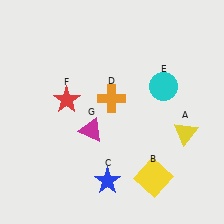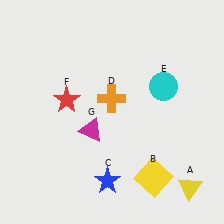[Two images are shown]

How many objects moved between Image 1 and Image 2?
1 object moved between the two images.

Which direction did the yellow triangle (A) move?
The yellow triangle (A) moved down.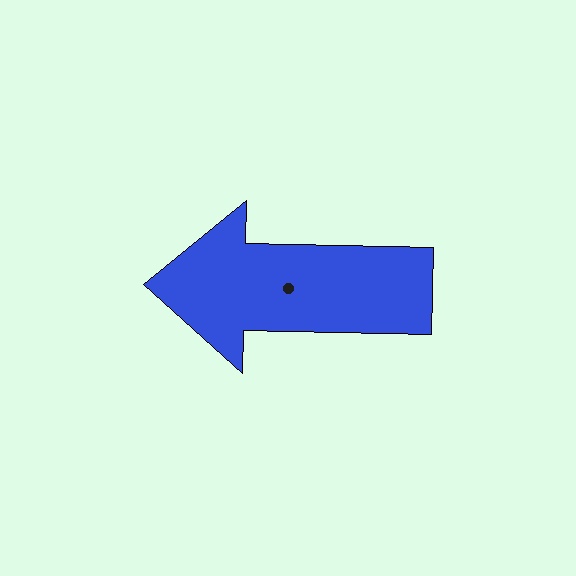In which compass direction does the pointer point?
West.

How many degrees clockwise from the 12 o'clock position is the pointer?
Approximately 271 degrees.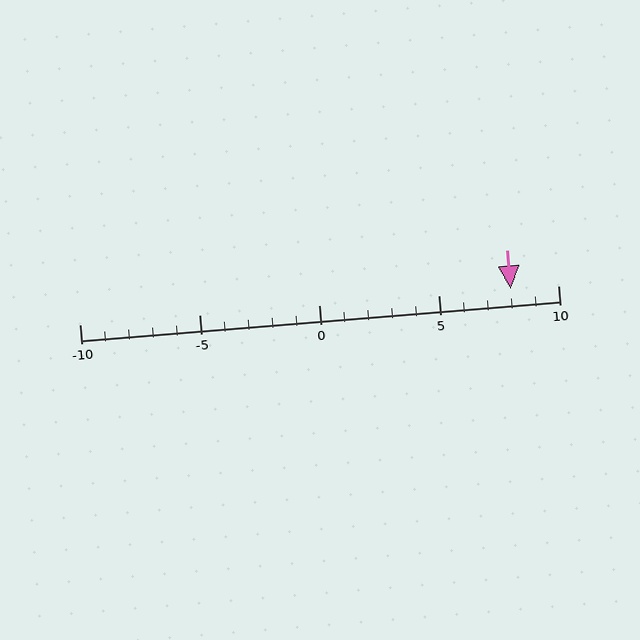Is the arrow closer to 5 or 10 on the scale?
The arrow is closer to 10.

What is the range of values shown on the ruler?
The ruler shows values from -10 to 10.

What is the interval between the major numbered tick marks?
The major tick marks are spaced 5 units apart.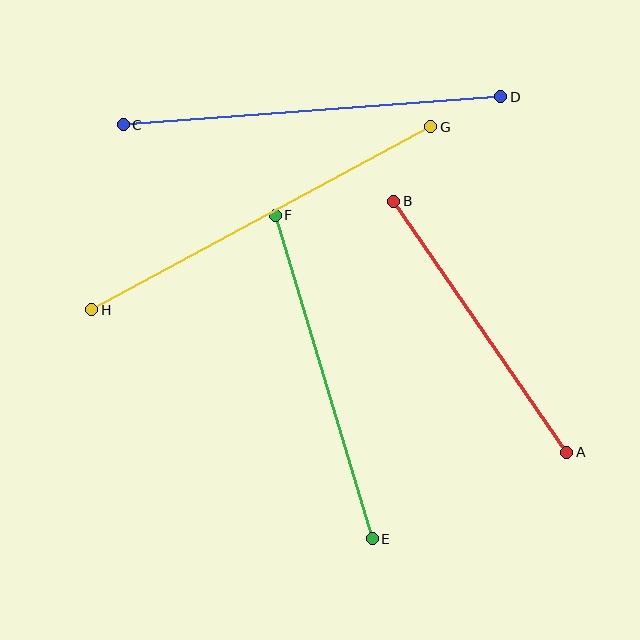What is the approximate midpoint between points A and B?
The midpoint is at approximately (480, 327) pixels.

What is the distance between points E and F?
The distance is approximately 338 pixels.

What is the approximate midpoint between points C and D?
The midpoint is at approximately (312, 111) pixels.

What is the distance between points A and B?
The distance is approximately 305 pixels.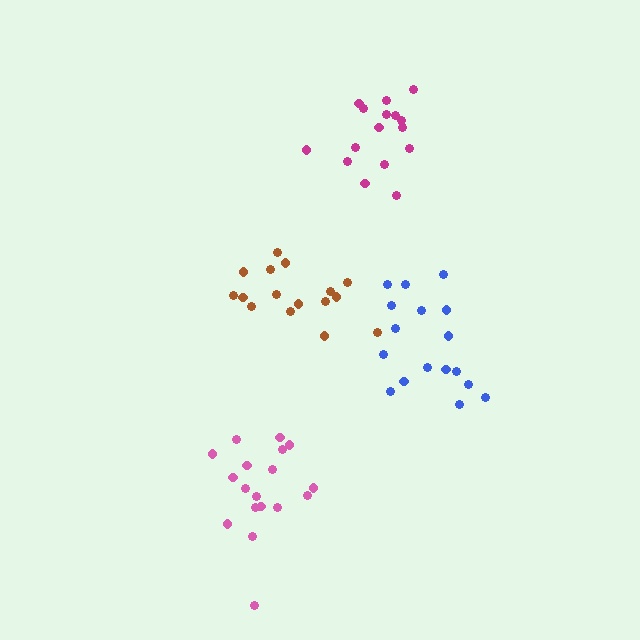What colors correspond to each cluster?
The clusters are colored: blue, magenta, brown, pink.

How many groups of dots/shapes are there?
There are 4 groups.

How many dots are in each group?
Group 1: 17 dots, Group 2: 16 dots, Group 3: 16 dots, Group 4: 18 dots (67 total).